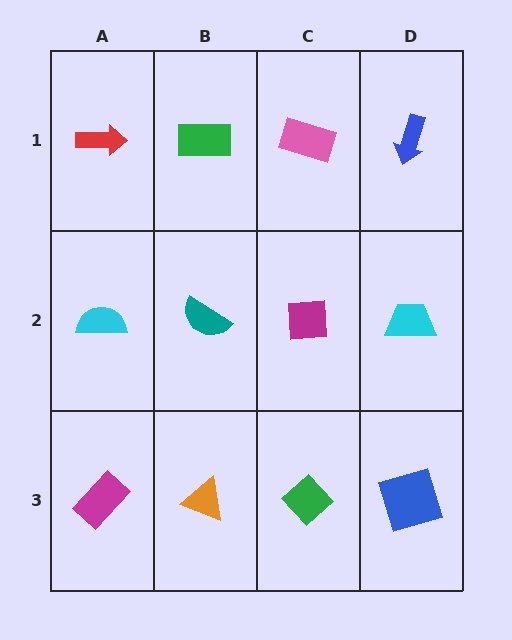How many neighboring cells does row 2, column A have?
3.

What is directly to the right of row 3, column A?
An orange triangle.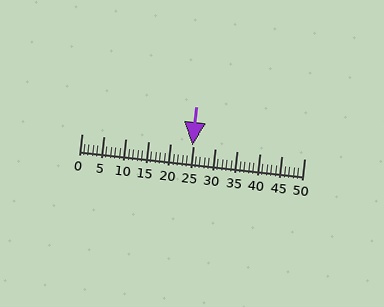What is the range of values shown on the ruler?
The ruler shows values from 0 to 50.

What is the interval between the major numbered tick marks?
The major tick marks are spaced 5 units apart.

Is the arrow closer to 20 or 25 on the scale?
The arrow is closer to 25.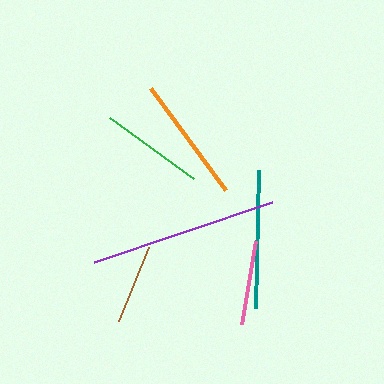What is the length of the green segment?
The green segment is approximately 104 pixels long.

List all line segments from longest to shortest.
From longest to shortest: purple, teal, orange, green, pink, brown.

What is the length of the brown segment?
The brown segment is approximately 80 pixels long.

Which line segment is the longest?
The purple line is the longest at approximately 188 pixels.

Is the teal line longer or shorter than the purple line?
The purple line is longer than the teal line.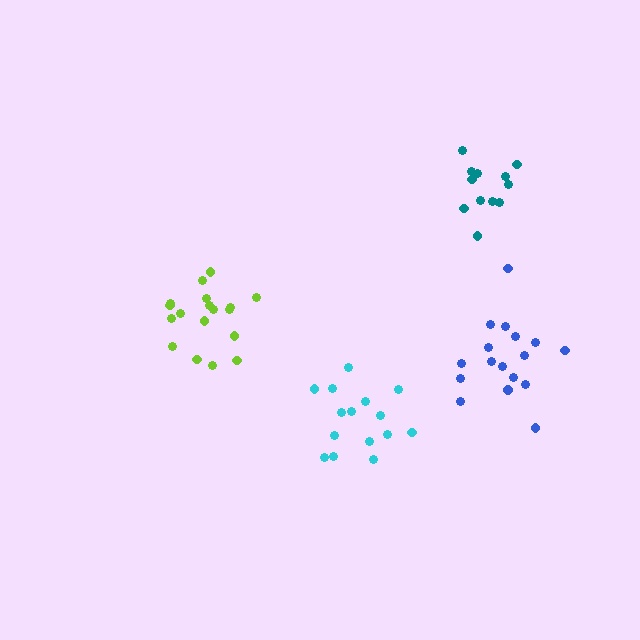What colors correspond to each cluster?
The clusters are colored: blue, teal, lime, cyan.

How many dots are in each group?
Group 1: 17 dots, Group 2: 12 dots, Group 3: 18 dots, Group 4: 15 dots (62 total).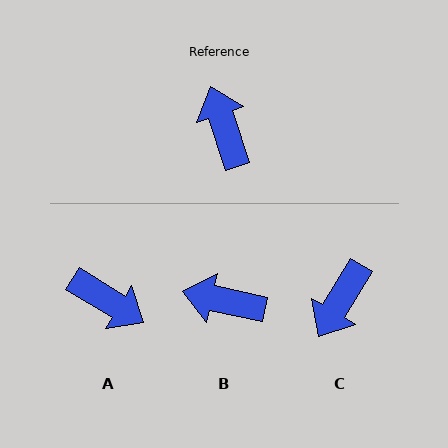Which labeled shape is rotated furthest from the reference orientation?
A, about 140 degrees away.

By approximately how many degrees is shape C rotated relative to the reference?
Approximately 131 degrees counter-clockwise.